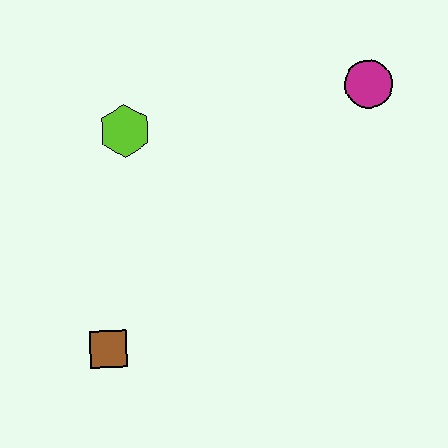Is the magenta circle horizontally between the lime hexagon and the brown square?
No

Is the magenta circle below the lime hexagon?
No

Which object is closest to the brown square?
The lime hexagon is closest to the brown square.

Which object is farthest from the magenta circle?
The brown square is farthest from the magenta circle.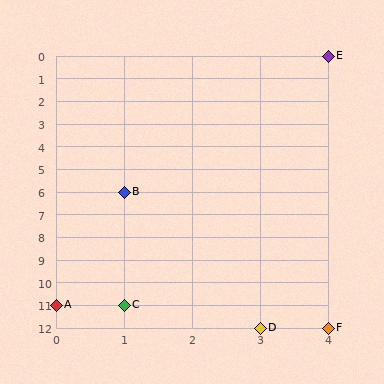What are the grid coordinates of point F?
Point F is at grid coordinates (4, 12).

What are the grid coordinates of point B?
Point B is at grid coordinates (1, 6).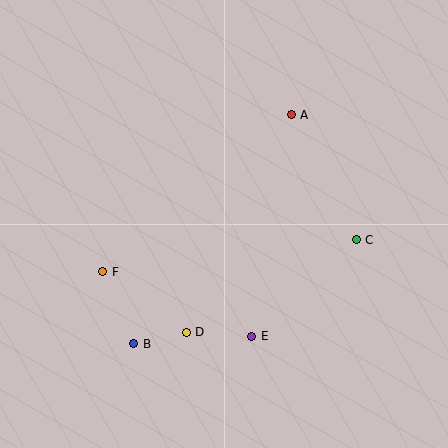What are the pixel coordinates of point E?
Point E is at (252, 336).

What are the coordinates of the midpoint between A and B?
The midpoint between A and B is at (213, 229).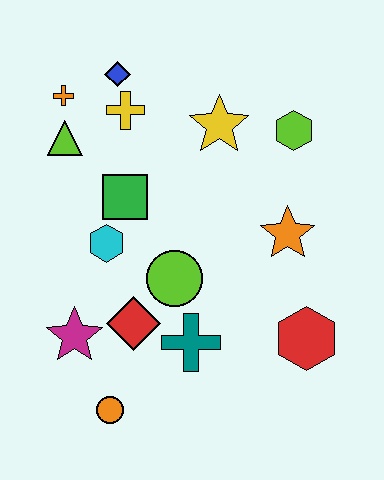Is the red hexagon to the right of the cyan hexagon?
Yes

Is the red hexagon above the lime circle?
No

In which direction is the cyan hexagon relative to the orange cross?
The cyan hexagon is below the orange cross.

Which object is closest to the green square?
The cyan hexagon is closest to the green square.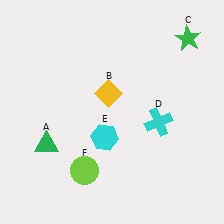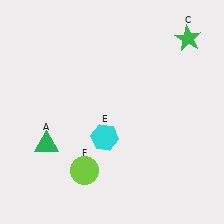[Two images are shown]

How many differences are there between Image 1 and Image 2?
There are 2 differences between the two images.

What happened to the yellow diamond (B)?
The yellow diamond (B) was removed in Image 2. It was in the top-left area of Image 1.